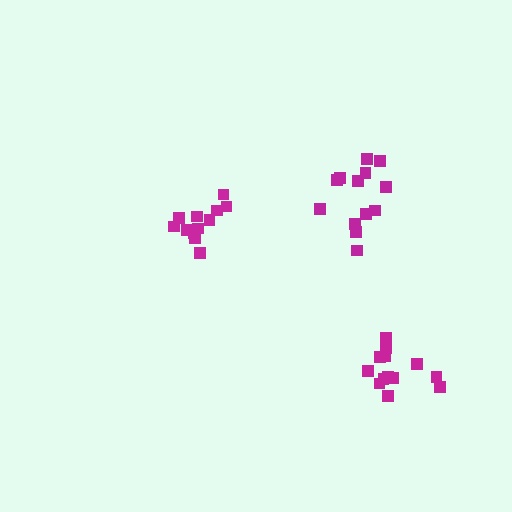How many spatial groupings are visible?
There are 3 spatial groupings.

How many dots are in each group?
Group 1: 12 dots, Group 2: 13 dots, Group 3: 13 dots (38 total).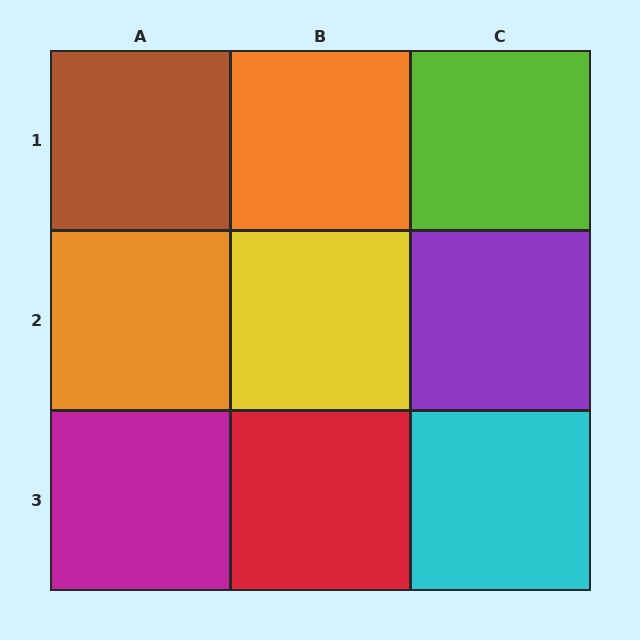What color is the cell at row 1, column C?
Lime.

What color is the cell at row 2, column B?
Yellow.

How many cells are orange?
2 cells are orange.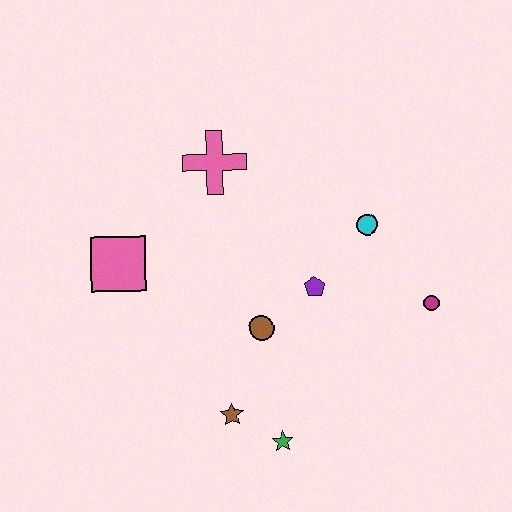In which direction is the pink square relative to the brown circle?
The pink square is to the left of the brown circle.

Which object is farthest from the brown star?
The pink cross is farthest from the brown star.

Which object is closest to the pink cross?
The pink square is closest to the pink cross.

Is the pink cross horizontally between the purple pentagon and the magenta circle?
No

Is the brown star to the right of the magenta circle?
No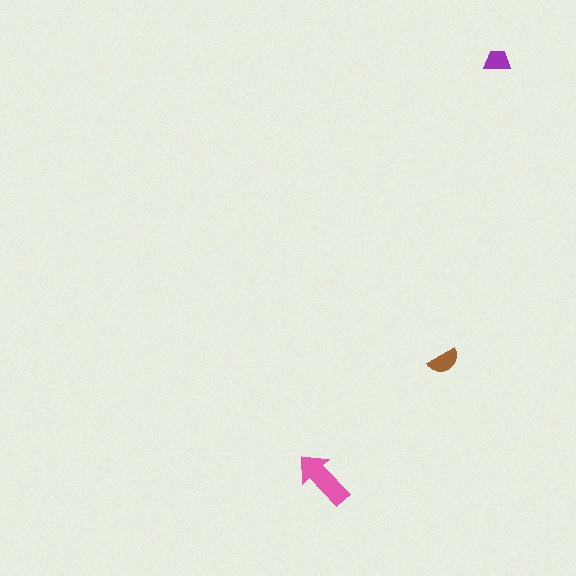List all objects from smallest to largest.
The purple trapezoid, the brown semicircle, the pink arrow.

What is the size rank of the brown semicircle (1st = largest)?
2nd.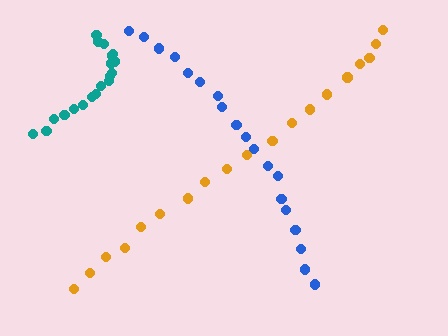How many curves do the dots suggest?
There are 3 distinct paths.